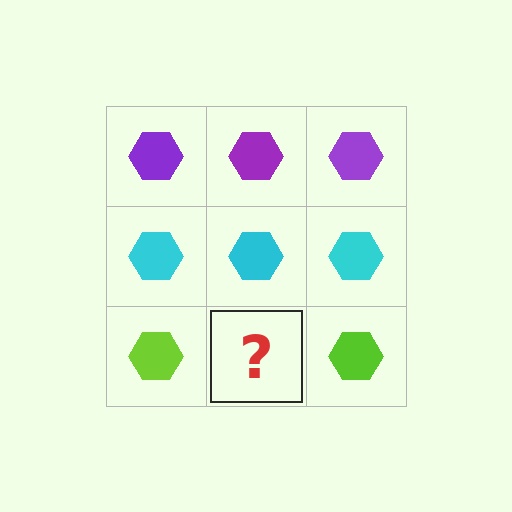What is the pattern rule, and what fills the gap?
The rule is that each row has a consistent color. The gap should be filled with a lime hexagon.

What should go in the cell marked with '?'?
The missing cell should contain a lime hexagon.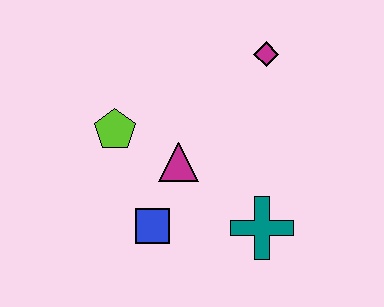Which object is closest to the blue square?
The magenta triangle is closest to the blue square.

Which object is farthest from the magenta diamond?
The blue square is farthest from the magenta diamond.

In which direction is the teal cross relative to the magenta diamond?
The teal cross is below the magenta diamond.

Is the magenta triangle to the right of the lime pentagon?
Yes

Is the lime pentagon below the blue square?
No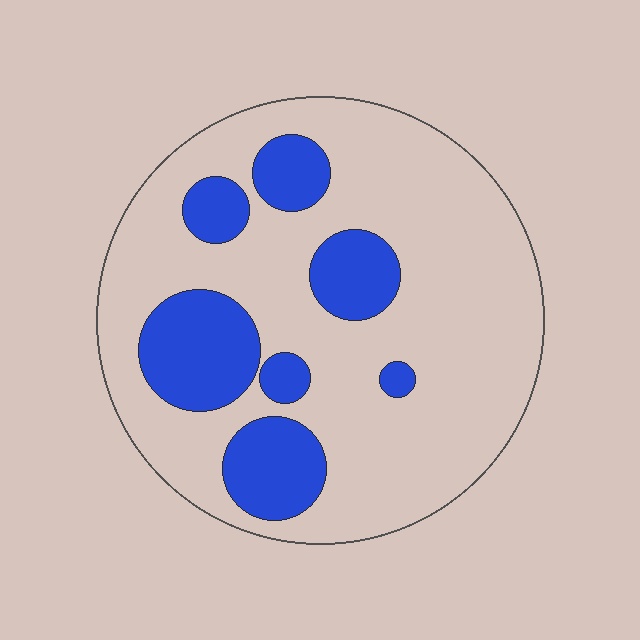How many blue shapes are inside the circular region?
7.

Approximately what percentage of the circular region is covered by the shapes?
Approximately 25%.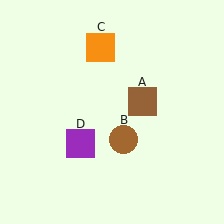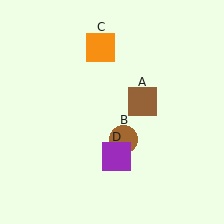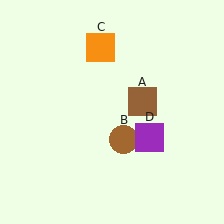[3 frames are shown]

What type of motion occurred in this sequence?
The purple square (object D) rotated counterclockwise around the center of the scene.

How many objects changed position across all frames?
1 object changed position: purple square (object D).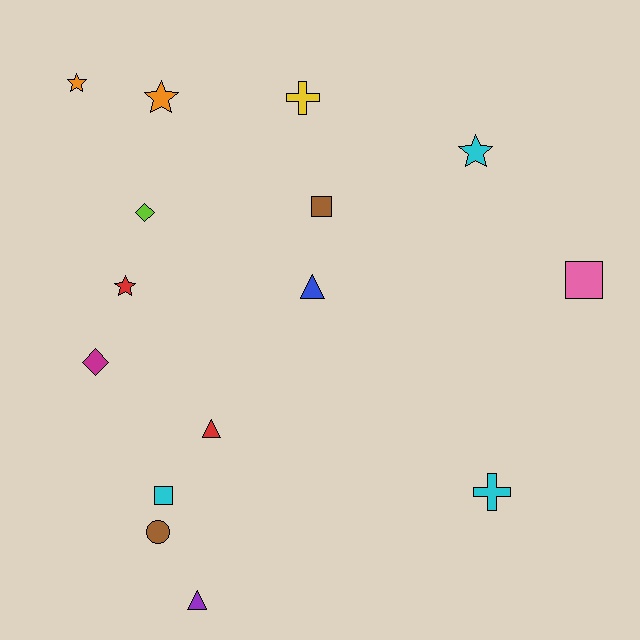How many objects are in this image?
There are 15 objects.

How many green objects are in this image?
There are no green objects.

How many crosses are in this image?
There are 2 crosses.